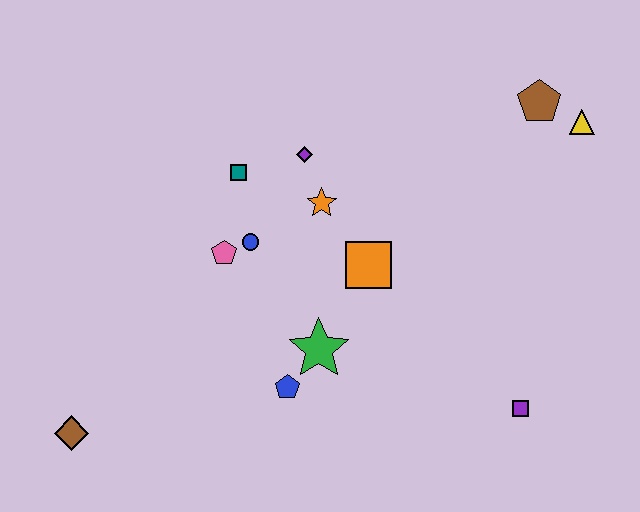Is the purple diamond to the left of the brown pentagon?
Yes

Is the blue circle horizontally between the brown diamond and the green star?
Yes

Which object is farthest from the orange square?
The brown diamond is farthest from the orange square.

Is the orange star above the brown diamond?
Yes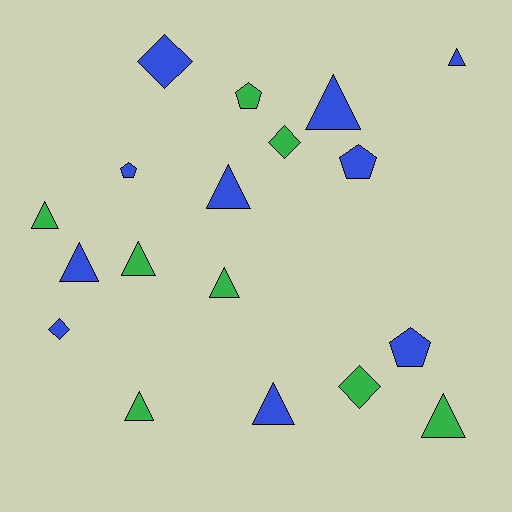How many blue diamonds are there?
There are 2 blue diamonds.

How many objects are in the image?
There are 18 objects.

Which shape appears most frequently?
Triangle, with 10 objects.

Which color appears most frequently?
Blue, with 10 objects.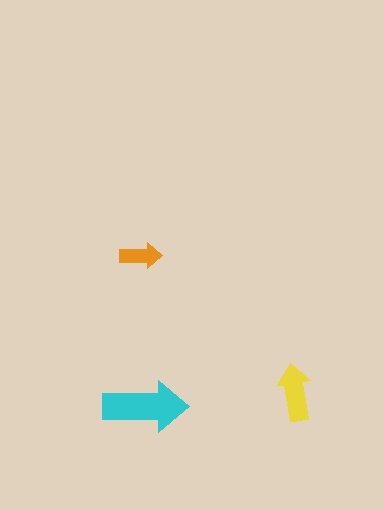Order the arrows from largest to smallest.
the cyan one, the yellow one, the orange one.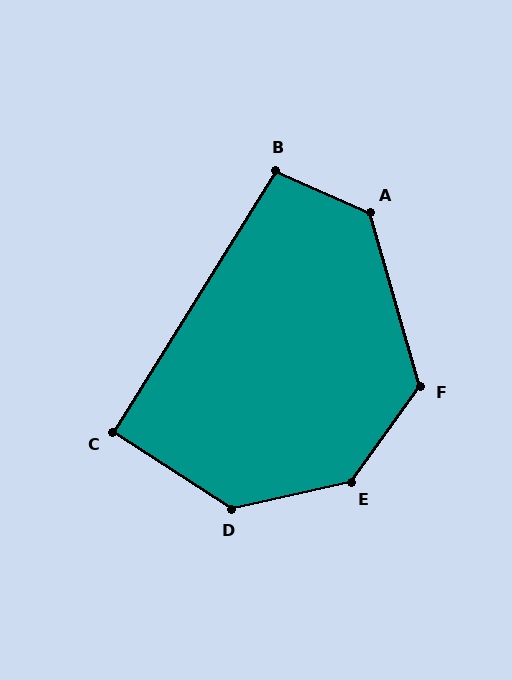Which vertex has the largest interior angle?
E, at approximately 139 degrees.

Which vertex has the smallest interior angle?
C, at approximately 91 degrees.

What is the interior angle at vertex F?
Approximately 128 degrees (obtuse).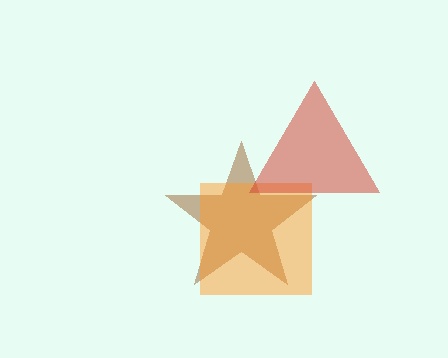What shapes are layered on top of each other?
The layered shapes are: a brown star, an orange square, a red triangle.